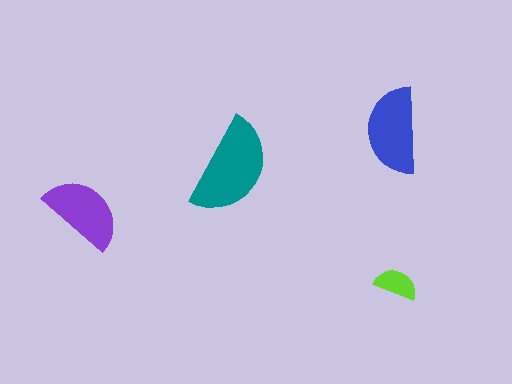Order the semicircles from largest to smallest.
the teal one, the blue one, the purple one, the lime one.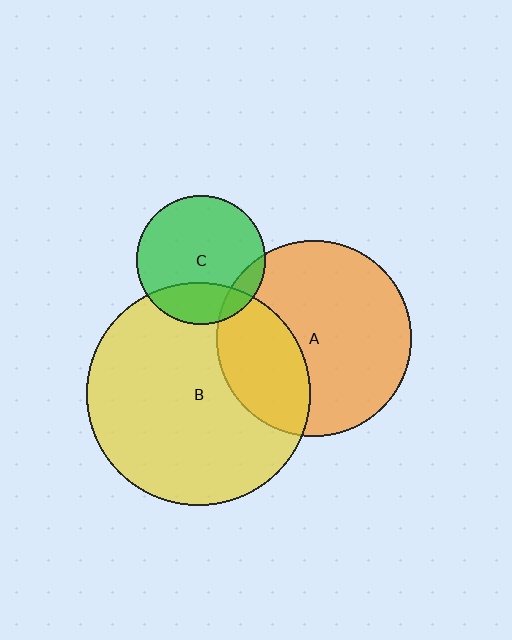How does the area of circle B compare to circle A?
Approximately 1.3 times.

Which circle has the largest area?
Circle B (yellow).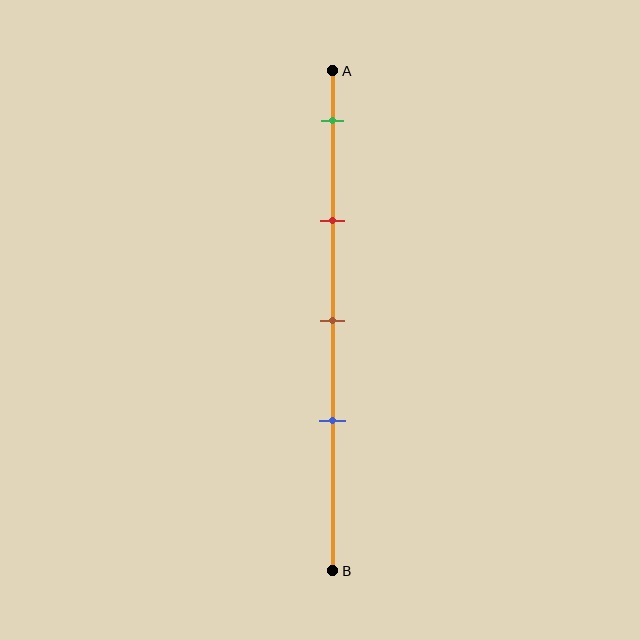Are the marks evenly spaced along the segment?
Yes, the marks are approximately evenly spaced.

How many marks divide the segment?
There are 4 marks dividing the segment.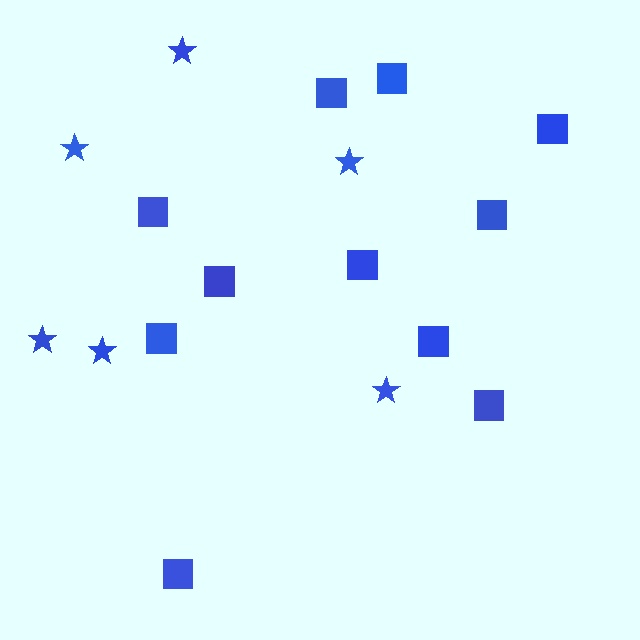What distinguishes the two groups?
There are 2 groups: one group of stars (6) and one group of squares (11).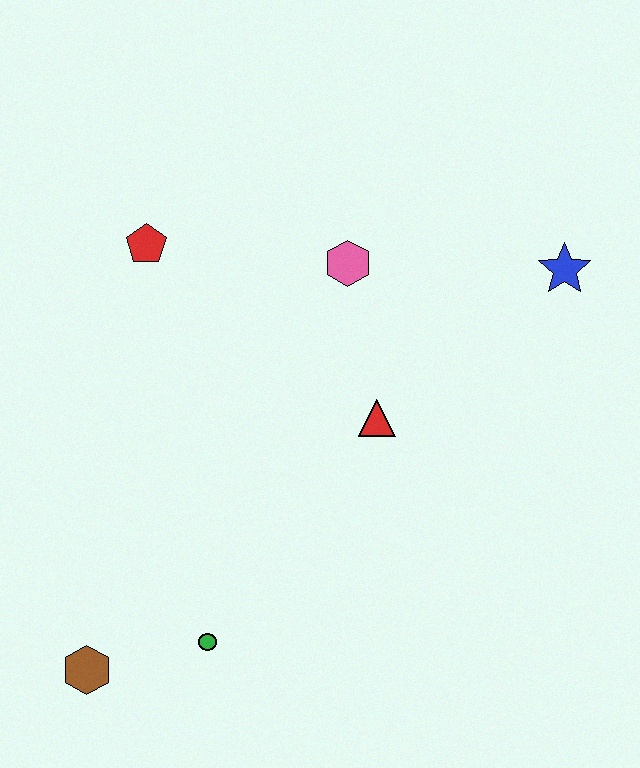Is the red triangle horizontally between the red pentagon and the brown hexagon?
No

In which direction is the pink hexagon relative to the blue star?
The pink hexagon is to the left of the blue star.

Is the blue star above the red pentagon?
No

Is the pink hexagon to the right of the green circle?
Yes